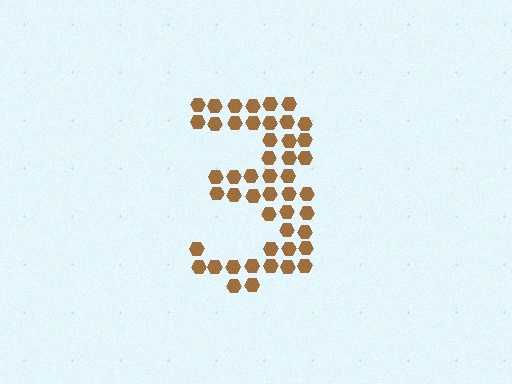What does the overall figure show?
The overall figure shows the digit 3.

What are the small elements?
The small elements are hexagons.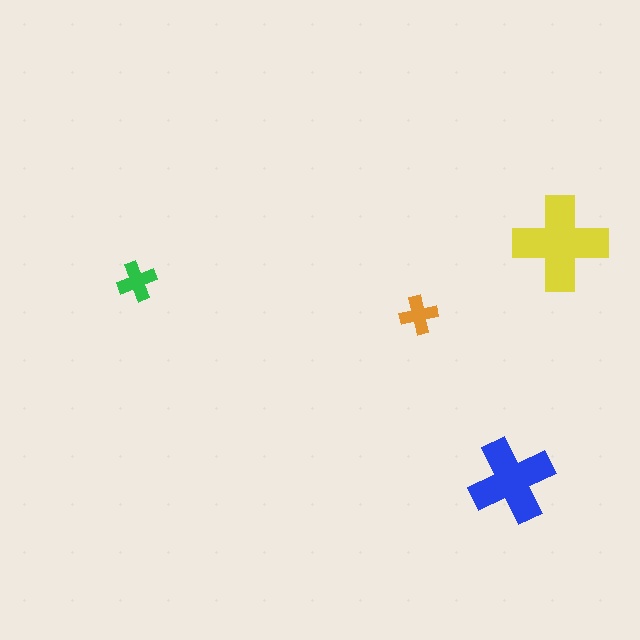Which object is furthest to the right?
The yellow cross is rightmost.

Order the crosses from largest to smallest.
the yellow one, the blue one, the green one, the orange one.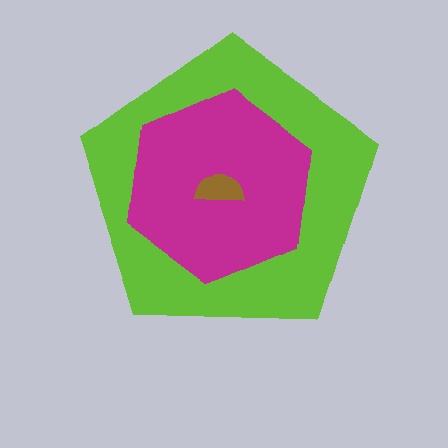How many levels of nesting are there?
3.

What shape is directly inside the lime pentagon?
The magenta hexagon.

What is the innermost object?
The brown semicircle.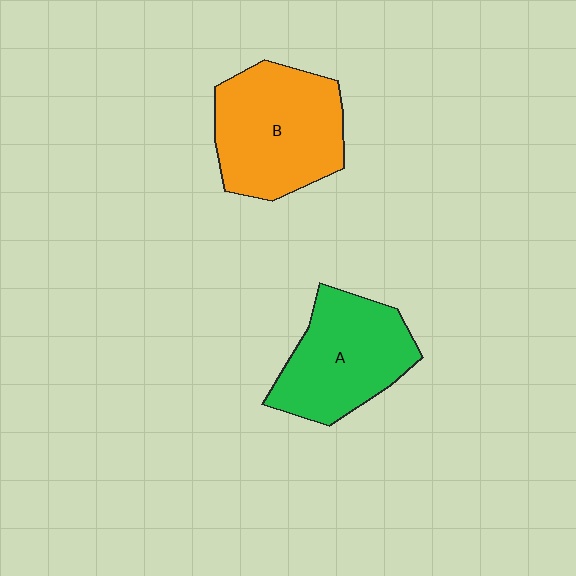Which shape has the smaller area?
Shape A (green).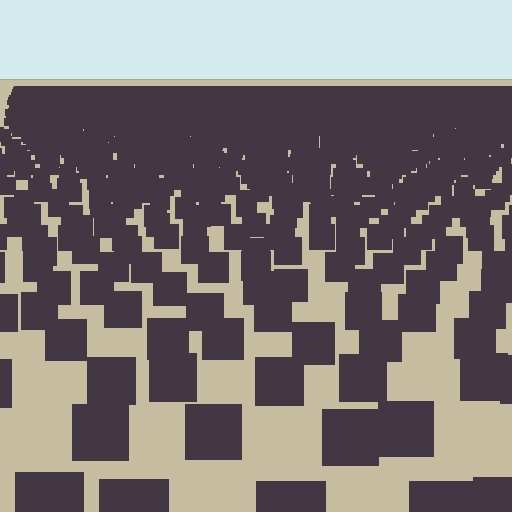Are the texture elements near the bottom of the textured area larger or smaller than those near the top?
Larger. Near the bottom, elements are closer to the viewer and appear at a bigger on-screen size.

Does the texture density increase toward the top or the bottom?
Density increases toward the top.